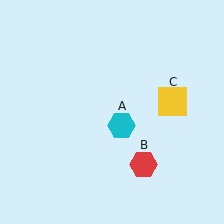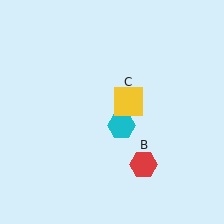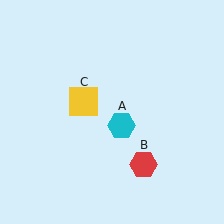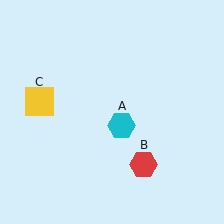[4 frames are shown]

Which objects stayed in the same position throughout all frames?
Cyan hexagon (object A) and red hexagon (object B) remained stationary.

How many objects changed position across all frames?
1 object changed position: yellow square (object C).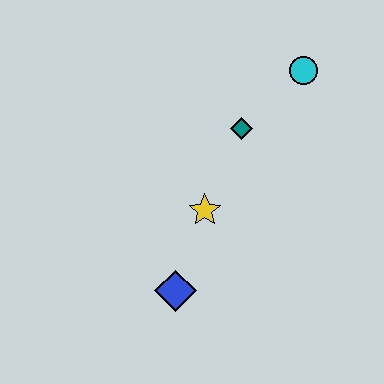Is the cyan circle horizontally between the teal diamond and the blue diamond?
No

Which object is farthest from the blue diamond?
The cyan circle is farthest from the blue diamond.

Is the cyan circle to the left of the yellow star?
No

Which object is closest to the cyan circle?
The teal diamond is closest to the cyan circle.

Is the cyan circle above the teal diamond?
Yes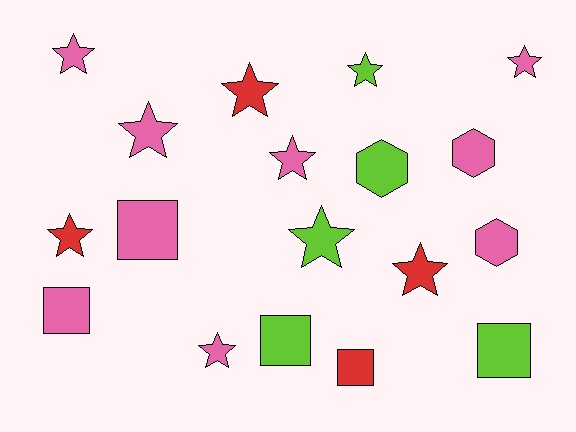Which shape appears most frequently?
Star, with 10 objects.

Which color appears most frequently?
Pink, with 9 objects.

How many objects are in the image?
There are 18 objects.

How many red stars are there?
There are 3 red stars.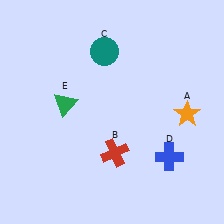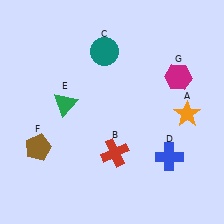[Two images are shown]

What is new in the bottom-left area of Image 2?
A brown pentagon (F) was added in the bottom-left area of Image 2.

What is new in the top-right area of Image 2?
A magenta hexagon (G) was added in the top-right area of Image 2.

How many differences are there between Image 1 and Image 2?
There are 2 differences between the two images.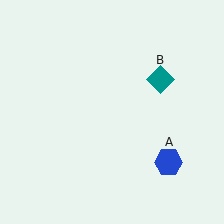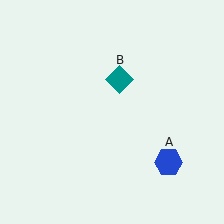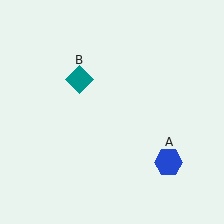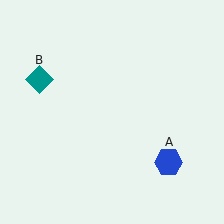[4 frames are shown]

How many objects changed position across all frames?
1 object changed position: teal diamond (object B).